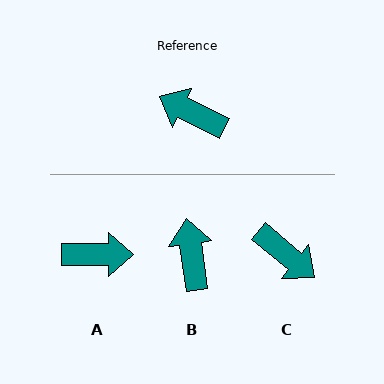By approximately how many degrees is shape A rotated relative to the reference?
Approximately 154 degrees clockwise.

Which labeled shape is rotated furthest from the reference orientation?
C, about 166 degrees away.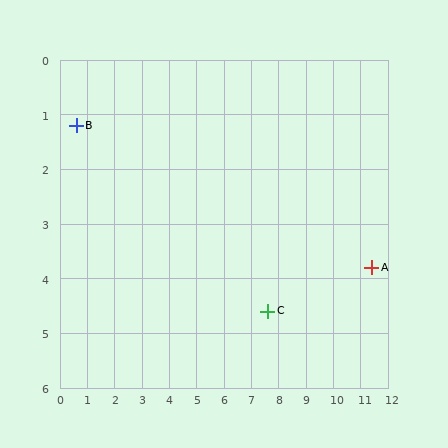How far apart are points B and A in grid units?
Points B and A are about 11.1 grid units apart.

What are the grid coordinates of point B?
Point B is at approximately (0.6, 1.2).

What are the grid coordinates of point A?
Point A is at approximately (11.4, 3.8).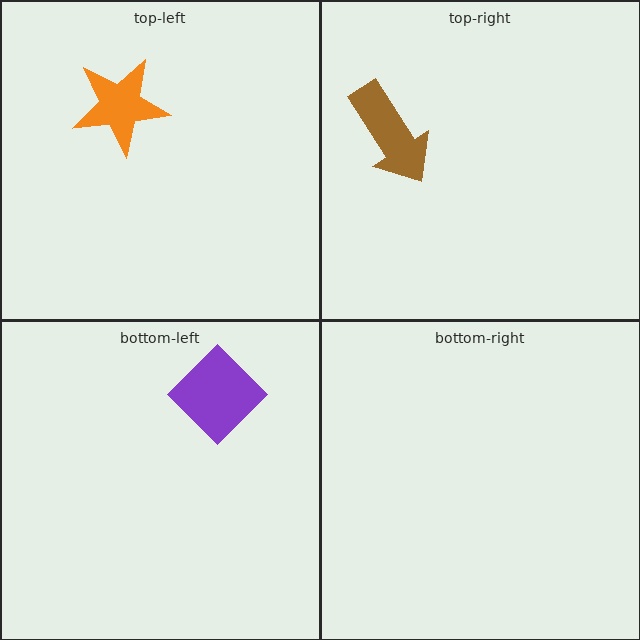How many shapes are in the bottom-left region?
1.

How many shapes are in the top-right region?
1.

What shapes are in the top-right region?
The brown arrow.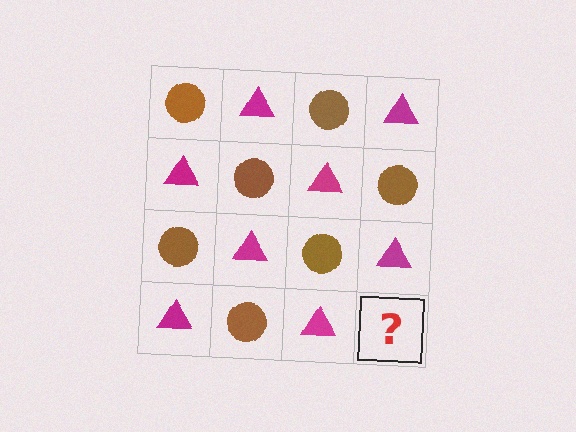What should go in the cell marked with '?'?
The missing cell should contain a brown circle.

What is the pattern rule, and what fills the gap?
The rule is that it alternates brown circle and magenta triangle in a checkerboard pattern. The gap should be filled with a brown circle.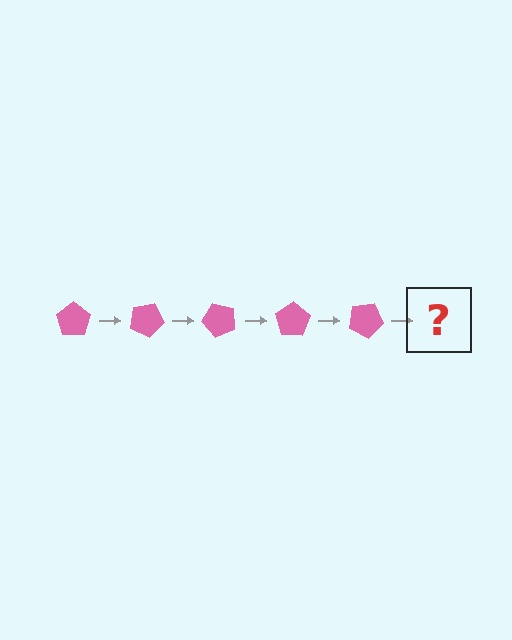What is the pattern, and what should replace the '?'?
The pattern is that the pentagon rotates 25 degrees each step. The '?' should be a pink pentagon rotated 125 degrees.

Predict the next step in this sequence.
The next step is a pink pentagon rotated 125 degrees.